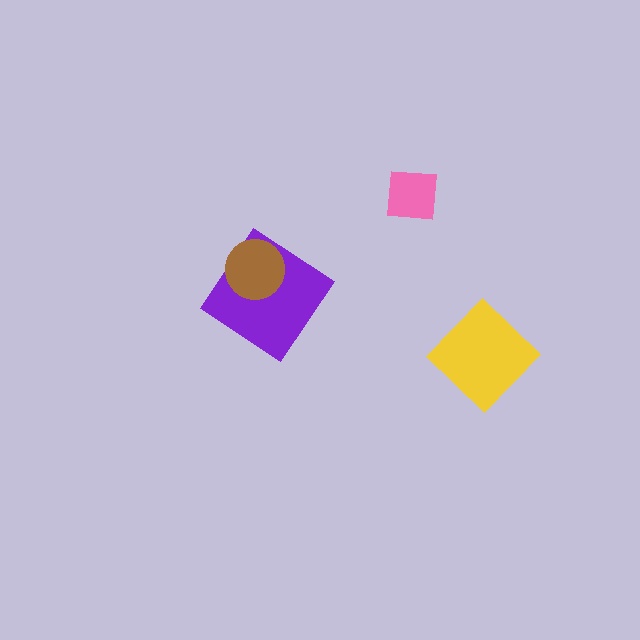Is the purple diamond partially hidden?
Yes, it is partially covered by another shape.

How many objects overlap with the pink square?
0 objects overlap with the pink square.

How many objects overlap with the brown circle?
1 object overlaps with the brown circle.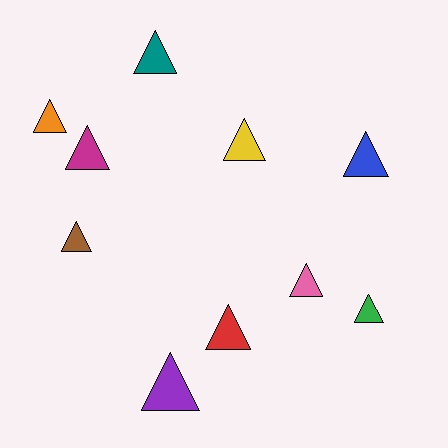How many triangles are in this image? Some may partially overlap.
There are 10 triangles.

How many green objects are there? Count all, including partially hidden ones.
There is 1 green object.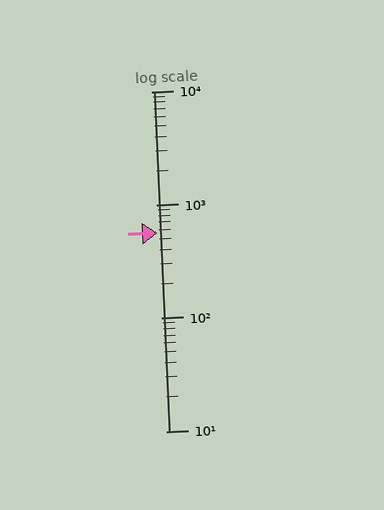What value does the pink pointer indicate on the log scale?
The pointer indicates approximately 560.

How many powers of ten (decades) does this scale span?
The scale spans 3 decades, from 10 to 10000.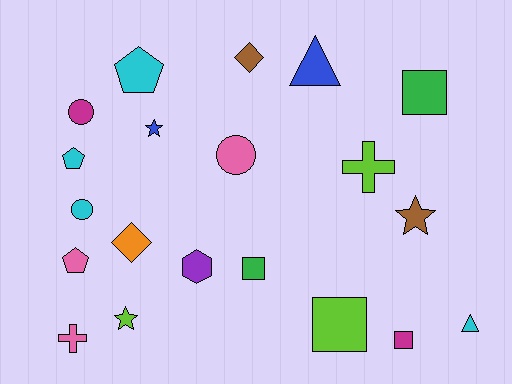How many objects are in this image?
There are 20 objects.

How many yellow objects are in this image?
There are no yellow objects.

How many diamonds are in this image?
There are 2 diamonds.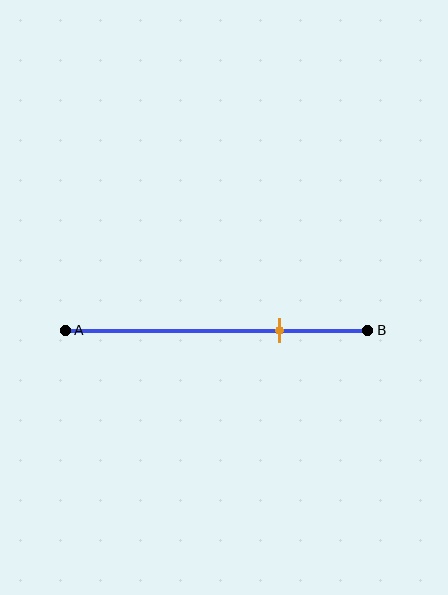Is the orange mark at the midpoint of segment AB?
No, the mark is at about 70% from A, not at the 50% midpoint.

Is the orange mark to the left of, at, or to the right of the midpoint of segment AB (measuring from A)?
The orange mark is to the right of the midpoint of segment AB.